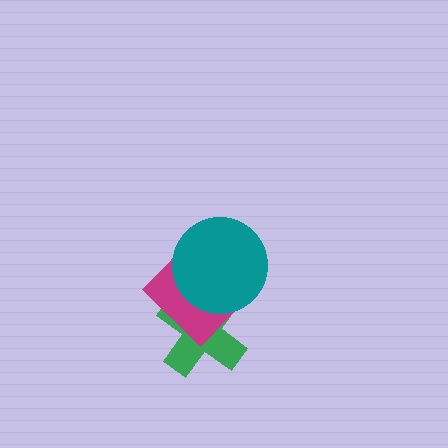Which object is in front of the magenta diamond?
The teal circle is in front of the magenta diamond.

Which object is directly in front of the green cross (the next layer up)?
The magenta diamond is directly in front of the green cross.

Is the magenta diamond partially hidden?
Yes, it is partially covered by another shape.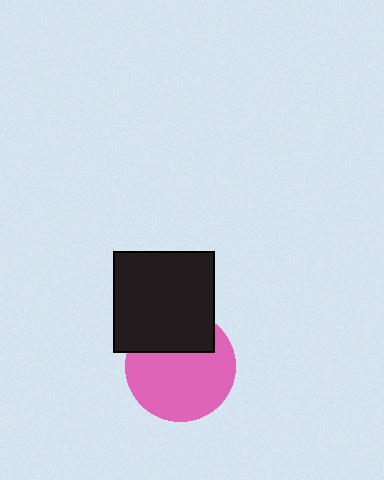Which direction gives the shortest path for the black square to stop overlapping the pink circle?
Moving up gives the shortest separation.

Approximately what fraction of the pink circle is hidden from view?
Roughly 32% of the pink circle is hidden behind the black square.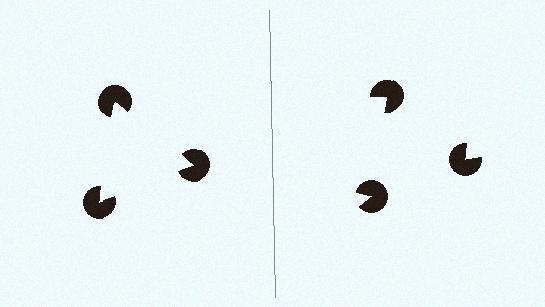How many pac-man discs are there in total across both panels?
6 — 3 on each side.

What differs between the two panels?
The pac-man discs are positioned identically on both sides; only the wedge orientations differ. On the left they align to a triangle; on the right they are misaligned.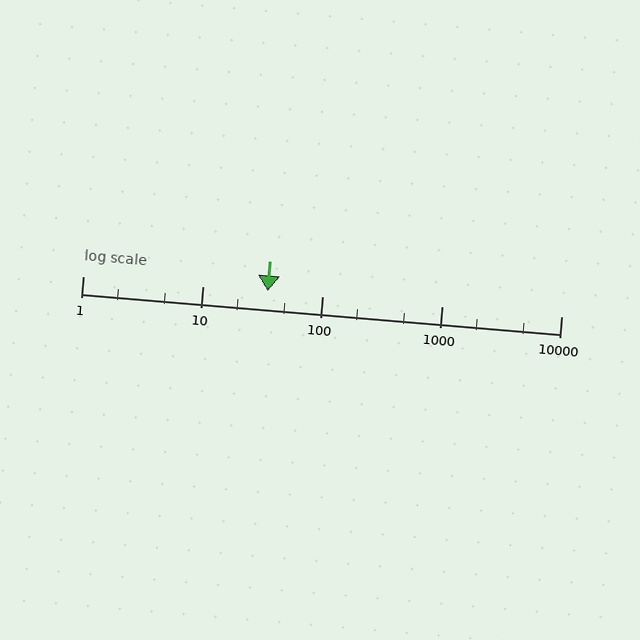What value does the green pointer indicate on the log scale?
The pointer indicates approximately 35.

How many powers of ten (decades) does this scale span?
The scale spans 4 decades, from 1 to 10000.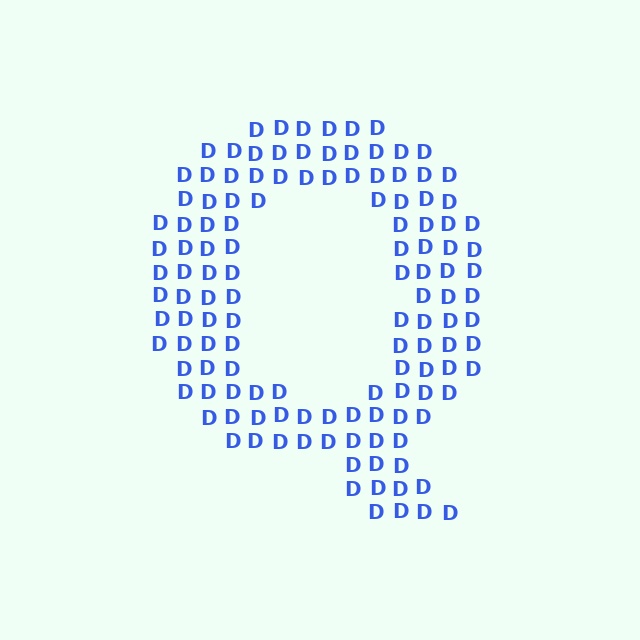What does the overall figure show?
The overall figure shows the letter Q.